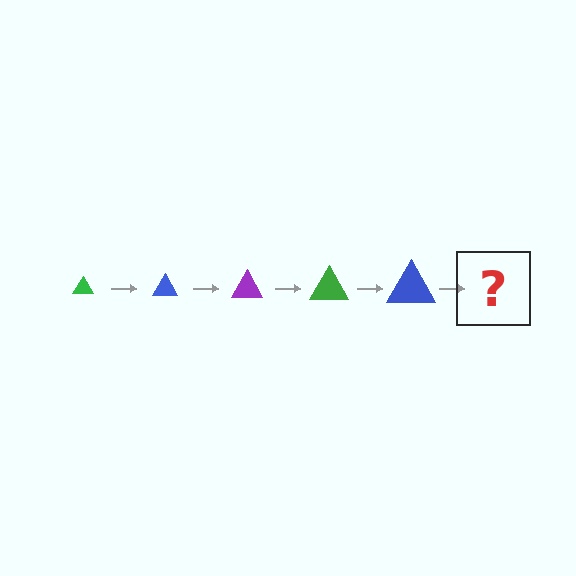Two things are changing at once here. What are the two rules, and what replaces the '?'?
The two rules are that the triangle grows larger each step and the color cycles through green, blue, and purple. The '?' should be a purple triangle, larger than the previous one.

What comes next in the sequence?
The next element should be a purple triangle, larger than the previous one.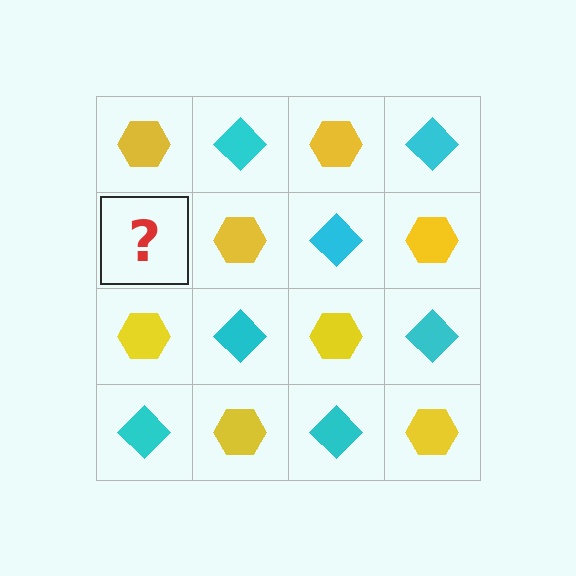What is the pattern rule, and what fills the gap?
The rule is that it alternates yellow hexagon and cyan diamond in a checkerboard pattern. The gap should be filled with a cyan diamond.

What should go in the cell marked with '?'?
The missing cell should contain a cyan diamond.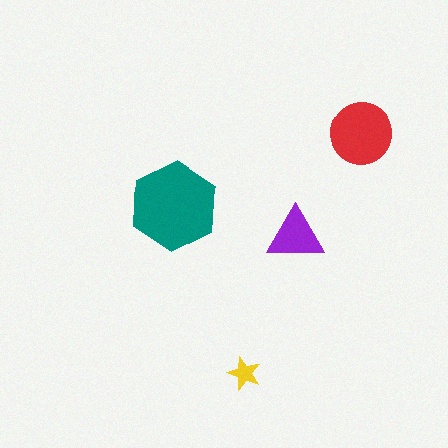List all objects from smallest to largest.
The yellow star, the purple triangle, the red circle, the teal hexagon.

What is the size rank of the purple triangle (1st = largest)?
3rd.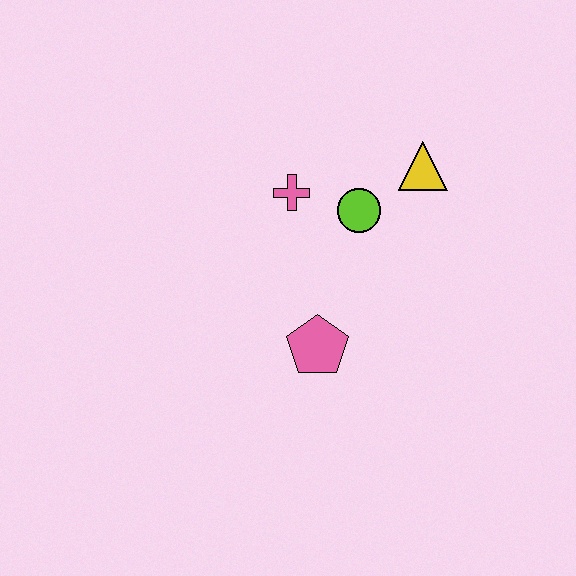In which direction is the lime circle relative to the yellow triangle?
The lime circle is to the left of the yellow triangle.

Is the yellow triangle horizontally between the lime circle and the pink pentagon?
No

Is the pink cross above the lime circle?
Yes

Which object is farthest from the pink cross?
The pink pentagon is farthest from the pink cross.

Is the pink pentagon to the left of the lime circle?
Yes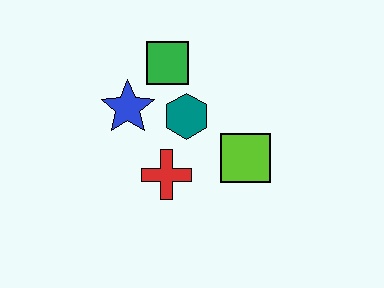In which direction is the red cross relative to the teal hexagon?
The red cross is below the teal hexagon.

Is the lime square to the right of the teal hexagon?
Yes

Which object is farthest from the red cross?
The green square is farthest from the red cross.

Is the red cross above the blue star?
No